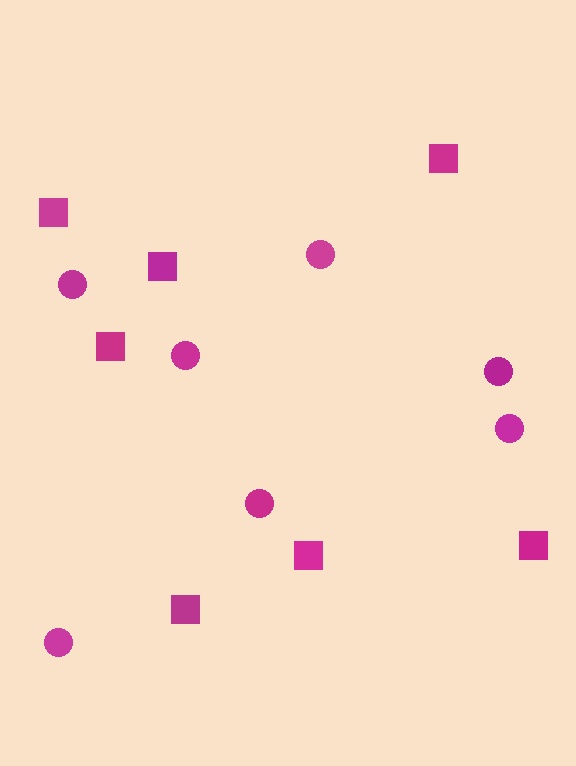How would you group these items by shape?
There are 2 groups: one group of squares (7) and one group of circles (7).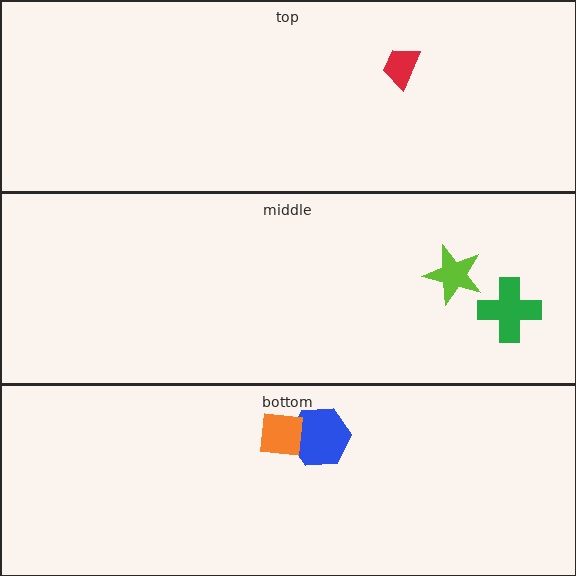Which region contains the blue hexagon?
The bottom region.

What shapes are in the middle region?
The lime star, the green cross.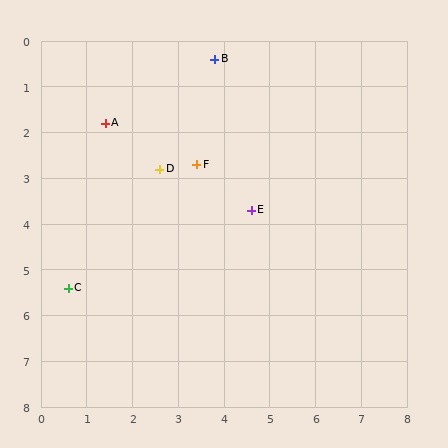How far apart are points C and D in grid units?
Points C and D are about 3.3 grid units apart.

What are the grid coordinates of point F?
Point F is at approximately (3.4, 2.7).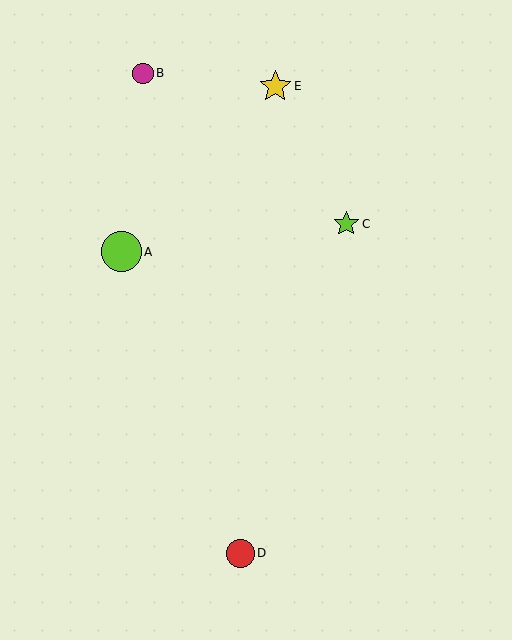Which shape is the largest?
The lime circle (labeled A) is the largest.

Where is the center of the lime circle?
The center of the lime circle is at (121, 252).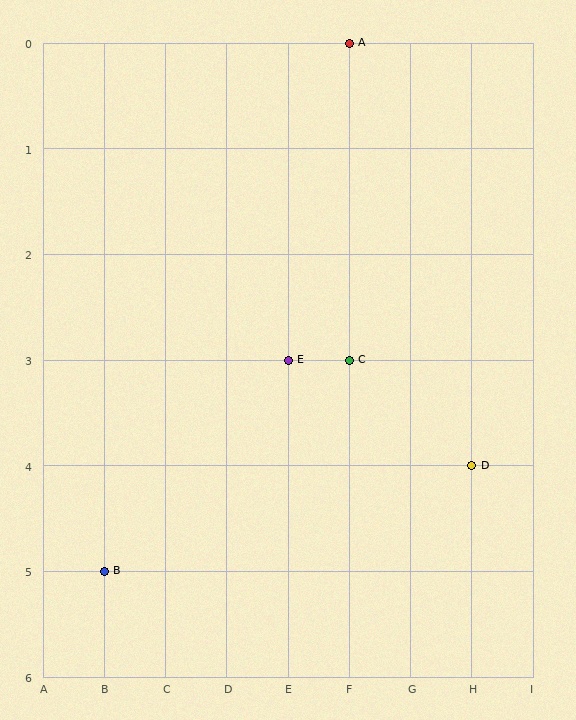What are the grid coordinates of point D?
Point D is at grid coordinates (H, 4).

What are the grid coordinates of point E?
Point E is at grid coordinates (E, 3).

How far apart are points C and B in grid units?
Points C and B are 4 columns and 2 rows apart (about 4.5 grid units diagonally).